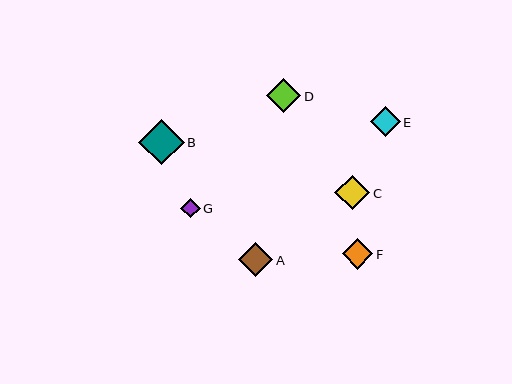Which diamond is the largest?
Diamond B is the largest with a size of approximately 45 pixels.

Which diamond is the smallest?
Diamond G is the smallest with a size of approximately 19 pixels.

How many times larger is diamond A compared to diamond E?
Diamond A is approximately 1.1 times the size of diamond E.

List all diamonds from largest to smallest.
From largest to smallest: B, C, A, D, F, E, G.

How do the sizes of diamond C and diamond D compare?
Diamond C and diamond D are approximately the same size.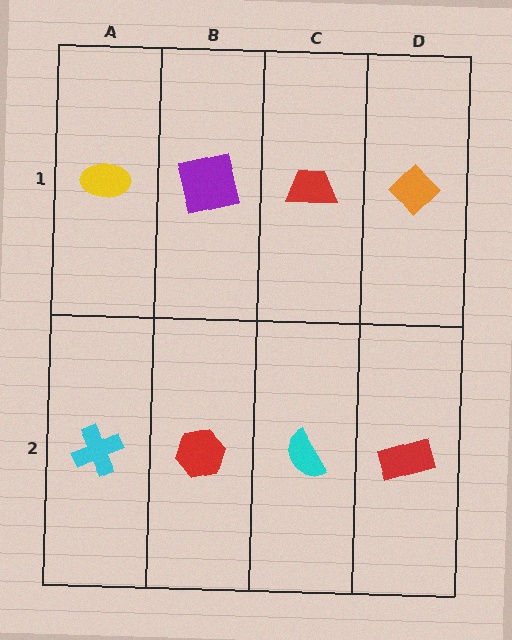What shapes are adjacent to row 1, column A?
A cyan cross (row 2, column A), a purple square (row 1, column B).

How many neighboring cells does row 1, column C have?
3.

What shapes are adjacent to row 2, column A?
A yellow ellipse (row 1, column A), a red hexagon (row 2, column B).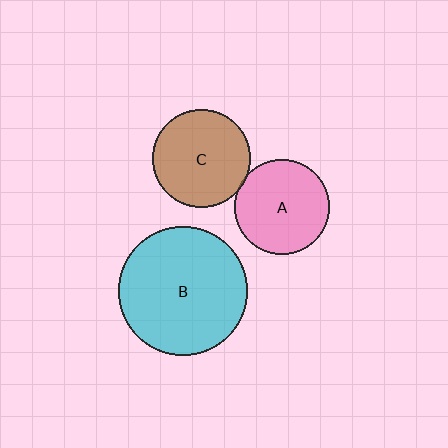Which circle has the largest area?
Circle B (cyan).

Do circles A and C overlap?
Yes.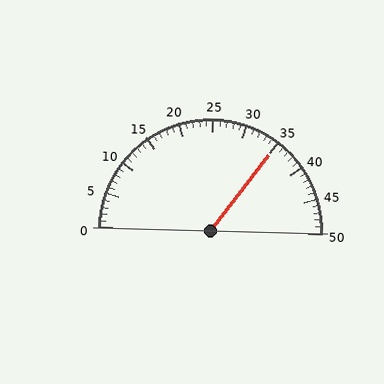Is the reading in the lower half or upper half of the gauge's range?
The reading is in the upper half of the range (0 to 50).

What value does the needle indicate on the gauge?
The needle indicates approximately 35.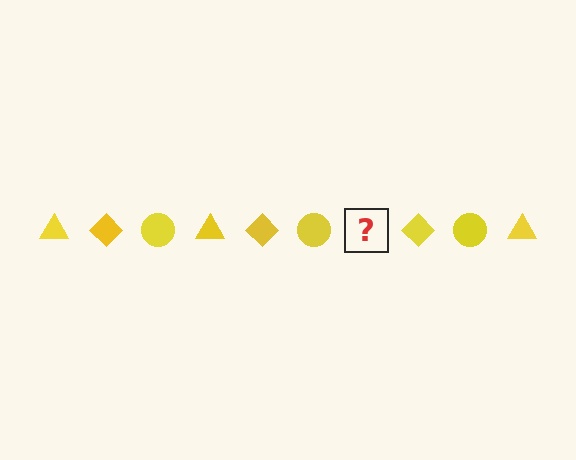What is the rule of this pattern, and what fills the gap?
The rule is that the pattern cycles through triangle, diamond, circle shapes in yellow. The gap should be filled with a yellow triangle.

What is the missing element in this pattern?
The missing element is a yellow triangle.